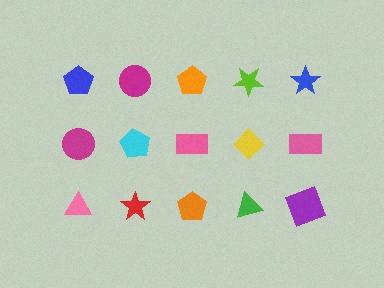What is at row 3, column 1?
A pink triangle.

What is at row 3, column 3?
An orange pentagon.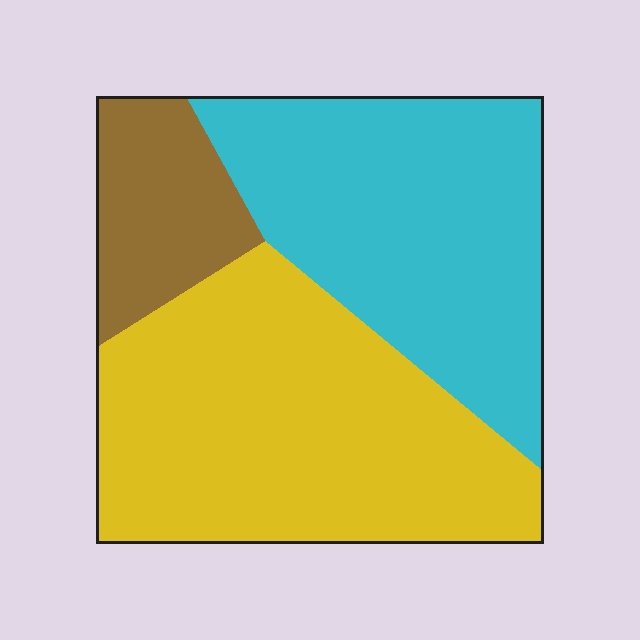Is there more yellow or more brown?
Yellow.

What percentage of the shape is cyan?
Cyan takes up between a quarter and a half of the shape.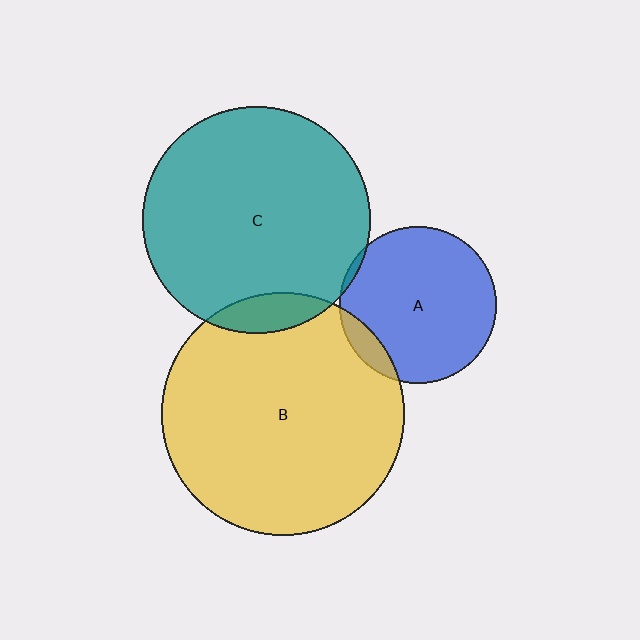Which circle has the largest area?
Circle B (yellow).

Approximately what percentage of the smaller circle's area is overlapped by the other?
Approximately 5%.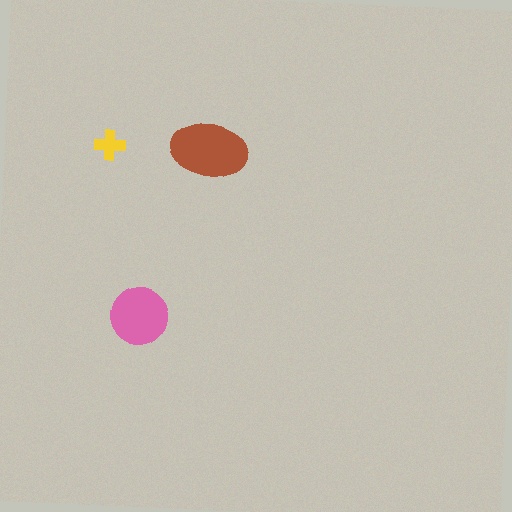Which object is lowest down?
The pink circle is bottommost.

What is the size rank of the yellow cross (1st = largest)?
3rd.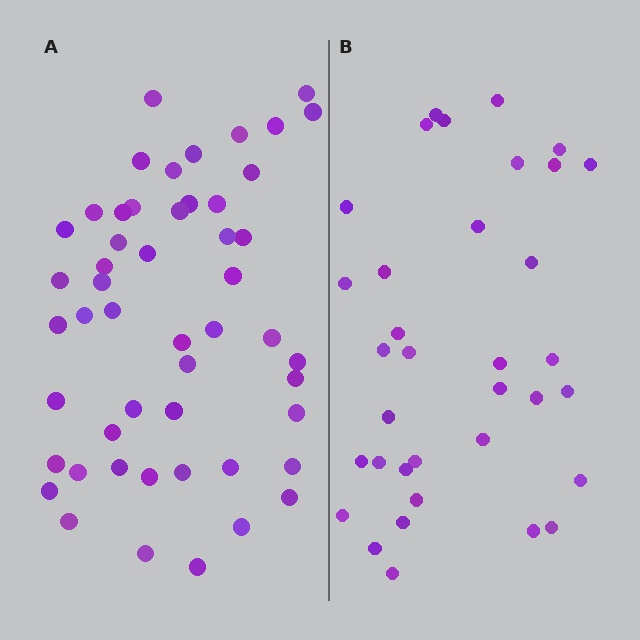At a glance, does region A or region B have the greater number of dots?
Region A (the left region) has more dots.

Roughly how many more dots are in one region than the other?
Region A has approximately 15 more dots than region B.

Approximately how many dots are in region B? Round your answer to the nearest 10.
About 40 dots. (The exact count is 35, which rounds to 40.)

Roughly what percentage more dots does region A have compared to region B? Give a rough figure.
About 45% more.